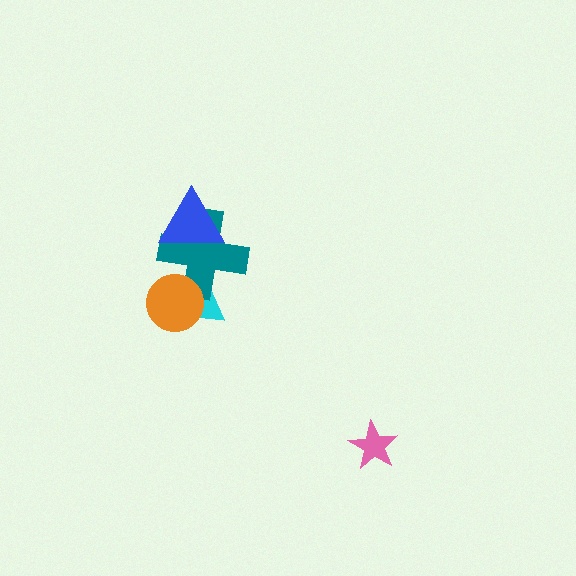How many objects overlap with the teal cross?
3 objects overlap with the teal cross.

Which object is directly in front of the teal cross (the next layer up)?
The blue triangle is directly in front of the teal cross.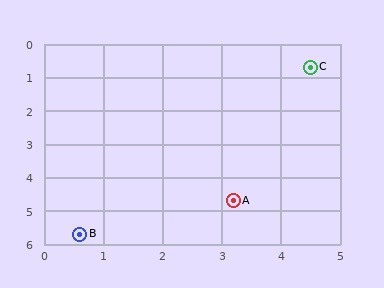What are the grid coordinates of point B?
Point B is at approximately (0.6, 5.7).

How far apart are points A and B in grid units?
Points A and B are about 2.8 grid units apart.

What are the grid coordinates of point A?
Point A is at approximately (3.2, 4.7).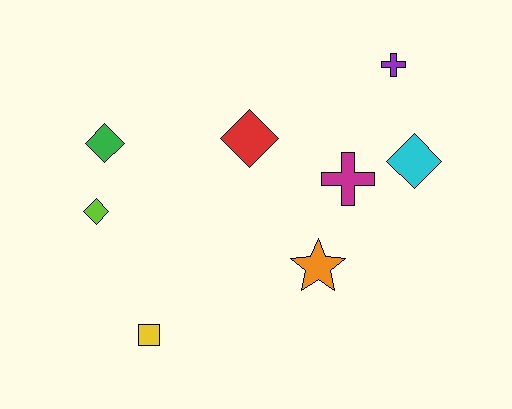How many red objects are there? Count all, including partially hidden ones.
There is 1 red object.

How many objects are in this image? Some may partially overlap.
There are 8 objects.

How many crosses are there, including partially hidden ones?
There are 2 crosses.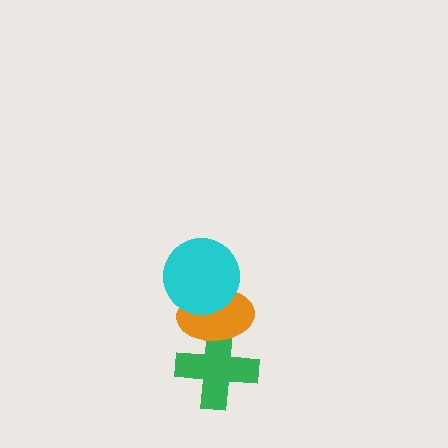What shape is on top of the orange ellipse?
The cyan circle is on top of the orange ellipse.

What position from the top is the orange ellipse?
The orange ellipse is 2nd from the top.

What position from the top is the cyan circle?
The cyan circle is 1st from the top.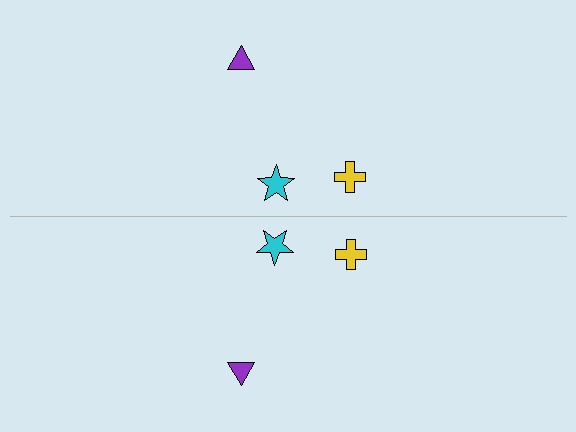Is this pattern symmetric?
Yes, this pattern has bilateral (reflection) symmetry.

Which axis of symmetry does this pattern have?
The pattern has a horizontal axis of symmetry running through the center of the image.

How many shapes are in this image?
There are 6 shapes in this image.